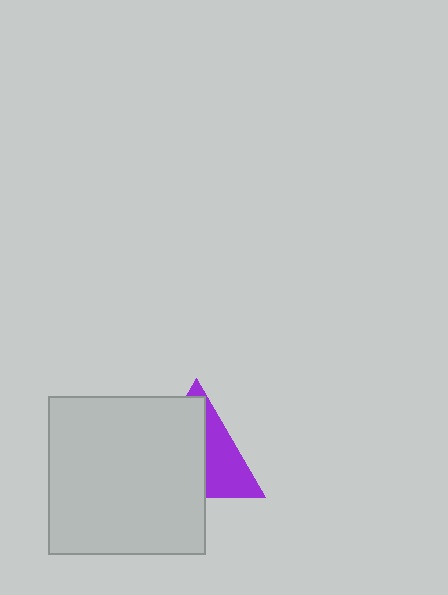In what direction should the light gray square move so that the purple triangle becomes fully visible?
The light gray square should move left. That is the shortest direction to clear the overlap and leave the purple triangle fully visible.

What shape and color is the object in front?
The object in front is a light gray square.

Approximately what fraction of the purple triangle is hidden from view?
Roughly 60% of the purple triangle is hidden behind the light gray square.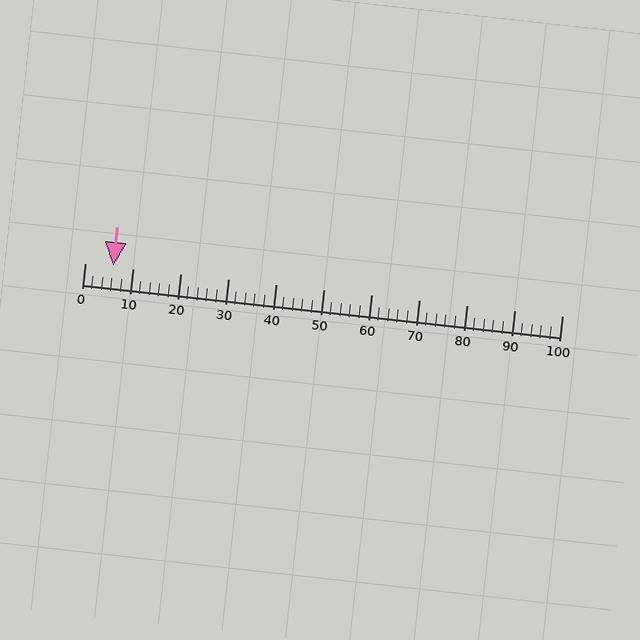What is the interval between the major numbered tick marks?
The major tick marks are spaced 10 units apart.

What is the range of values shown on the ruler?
The ruler shows values from 0 to 100.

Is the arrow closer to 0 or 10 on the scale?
The arrow is closer to 10.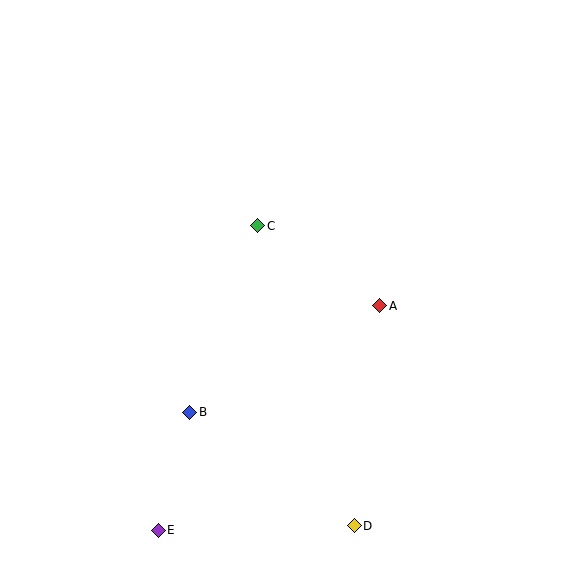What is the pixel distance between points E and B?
The distance between E and B is 122 pixels.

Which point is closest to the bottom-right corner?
Point D is closest to the bottom-right corner.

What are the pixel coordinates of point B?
Point B is at (190, 412).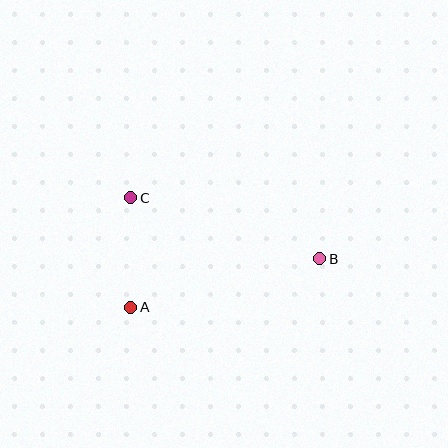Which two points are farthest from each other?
Points B and C are farthest from each other.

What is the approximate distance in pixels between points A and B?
The distance between A and B is approximately 195 pixels.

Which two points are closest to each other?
Points A and C are closest to each other.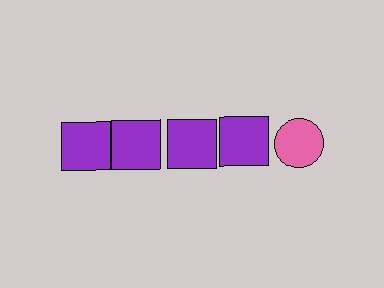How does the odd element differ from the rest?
It differs in both color (pink instead of purple) and shape (circle instead of square).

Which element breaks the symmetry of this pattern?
The pink circle in the top row, rightmost column breaks the symmetry. All other shapes are purple squares.